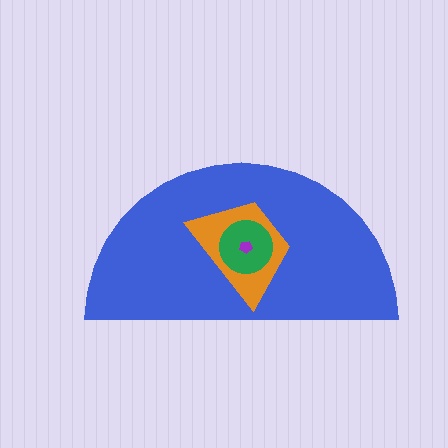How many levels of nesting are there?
4.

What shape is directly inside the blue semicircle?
The orange trapezoid.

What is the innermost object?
The purple pentagon.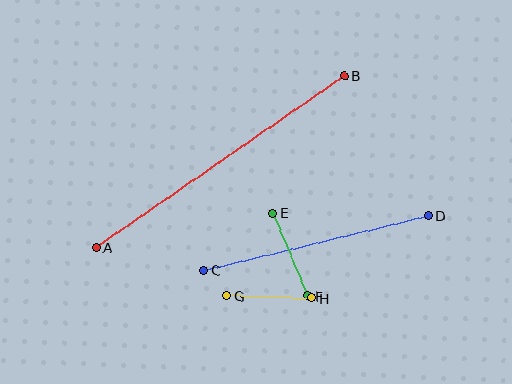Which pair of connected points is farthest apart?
Points A and B are farthest apart.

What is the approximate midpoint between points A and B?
The midpoint is at approximately (220, 162) pixels.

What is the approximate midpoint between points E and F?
The midpoint is at approximately (290, 254) pixels.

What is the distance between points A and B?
The distance is approximately 302 pixels.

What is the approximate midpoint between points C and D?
The midpoint is at approximately (316, 243) pixels.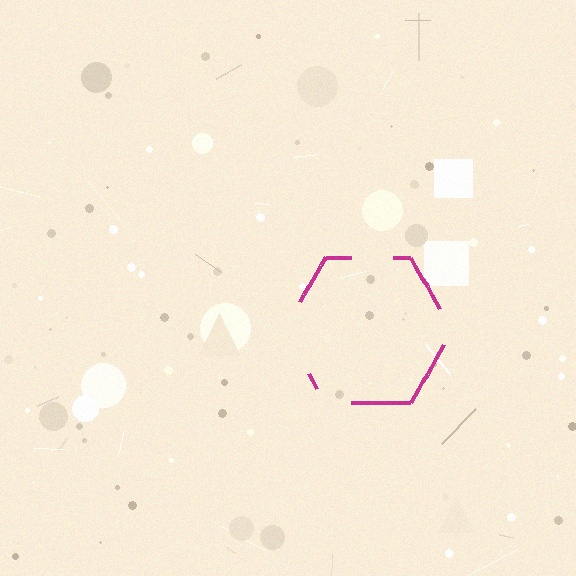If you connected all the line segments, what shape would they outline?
They would outline a hexagon.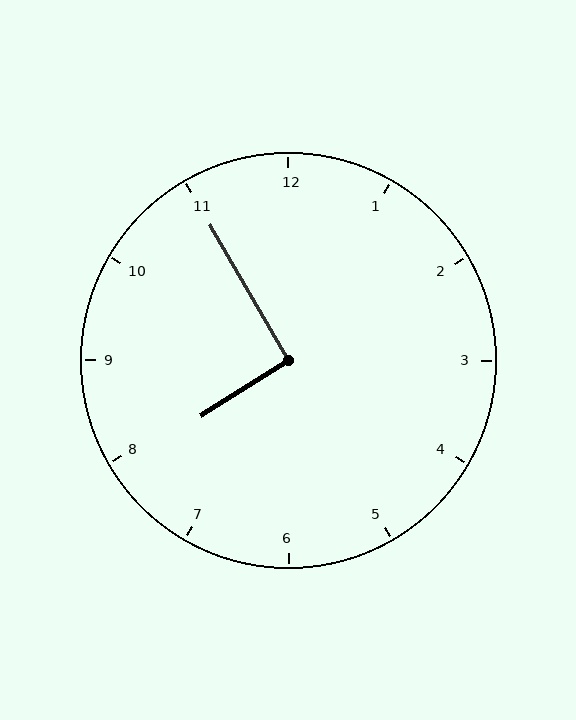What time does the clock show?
7:55.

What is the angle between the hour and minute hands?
Approximately 92 degrees.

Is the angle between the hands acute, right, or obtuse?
It is right.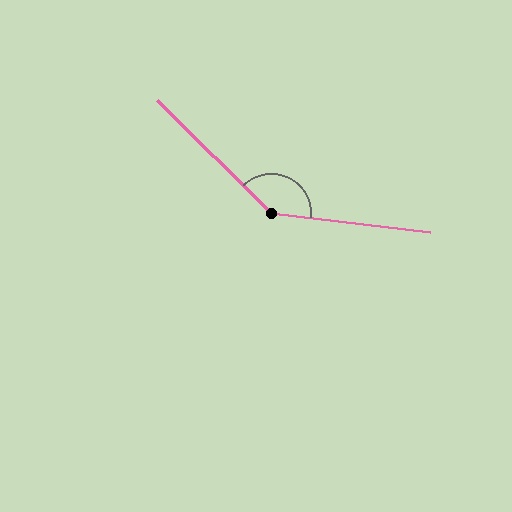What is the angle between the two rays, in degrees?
Approximately 142 degrees.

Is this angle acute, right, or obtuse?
It is obtuse.